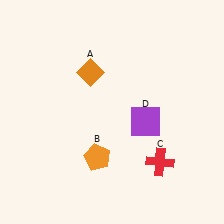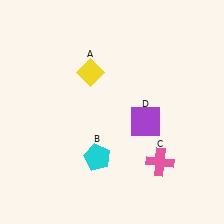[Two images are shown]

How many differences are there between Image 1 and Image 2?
There are 3 differences between the two images.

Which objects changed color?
A changed from orange to yellow. B changed from orange to cyan. C changed from red to pink.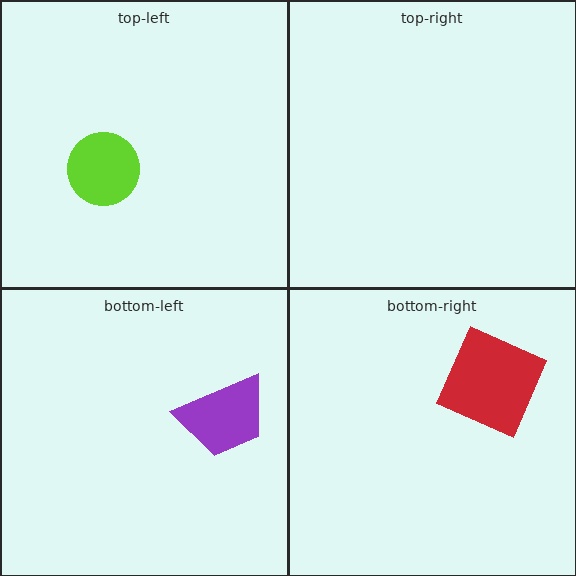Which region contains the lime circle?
The top-left region.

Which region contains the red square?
The bottom-right region.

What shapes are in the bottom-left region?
The purple trapezoid.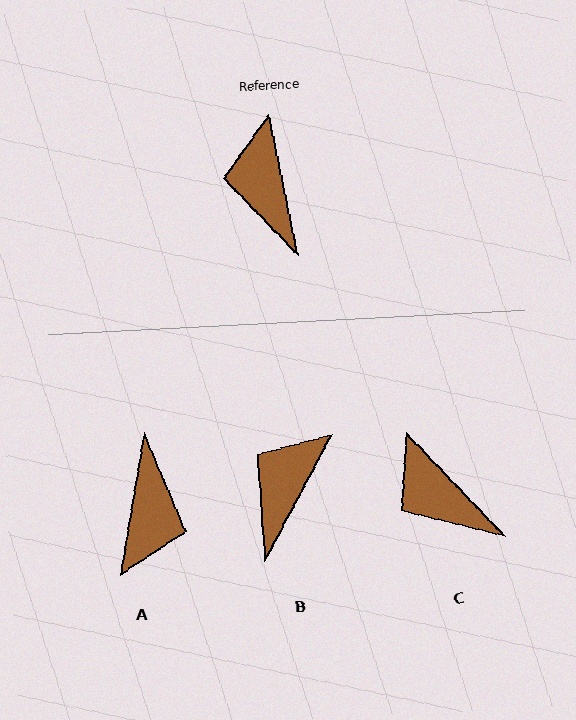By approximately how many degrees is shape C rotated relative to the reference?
Approximately 32 degrees counter-clockwise.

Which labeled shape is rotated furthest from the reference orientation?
A, about 159 degrees away.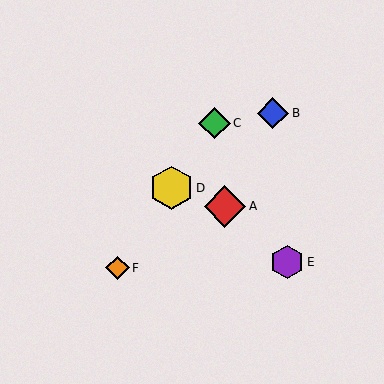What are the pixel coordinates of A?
Object A is at (225, 206).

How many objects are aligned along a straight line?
3 objects (C, D, F) are aligned along a straight line.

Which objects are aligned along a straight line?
Objects C, D, F are aligned along a straight line.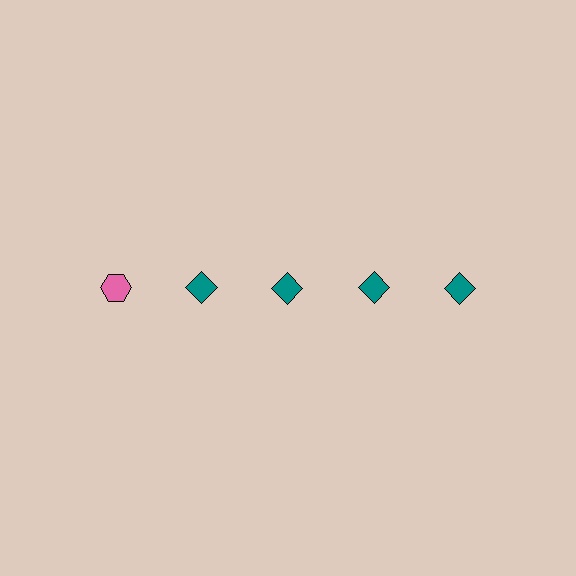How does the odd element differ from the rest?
It differs in both color (pink instead of teal) and shape (hexagon instead of diamond).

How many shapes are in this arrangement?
There are 5 shapes arranged in a grid pattern.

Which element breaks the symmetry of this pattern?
The pink hexagon in the top row, leftmost column breaks the symmetry. All other shapes are teal diamonds.